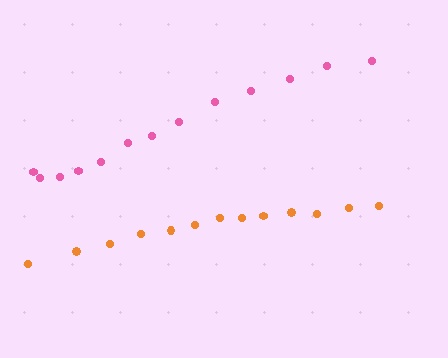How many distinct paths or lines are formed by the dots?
There are 2 distinct paths.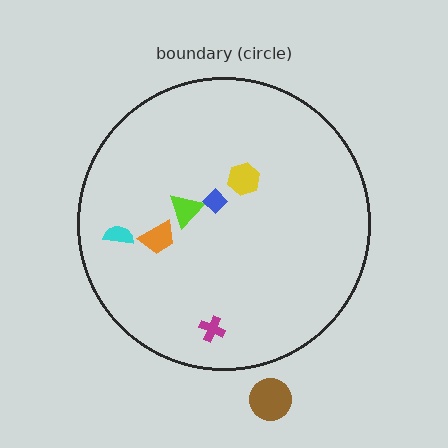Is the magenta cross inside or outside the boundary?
Inside.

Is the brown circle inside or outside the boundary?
Outside.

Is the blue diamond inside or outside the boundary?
Inside.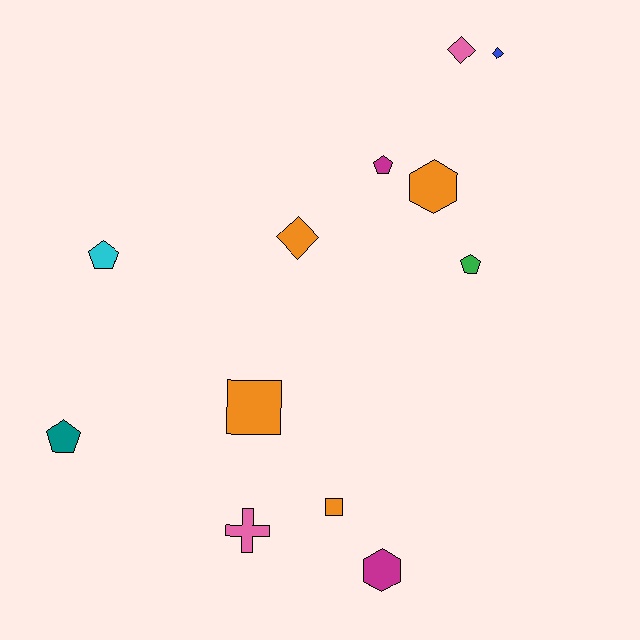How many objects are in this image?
There are 12 objects.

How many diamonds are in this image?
There are 3 diamonds.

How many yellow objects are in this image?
There are no yellow objects.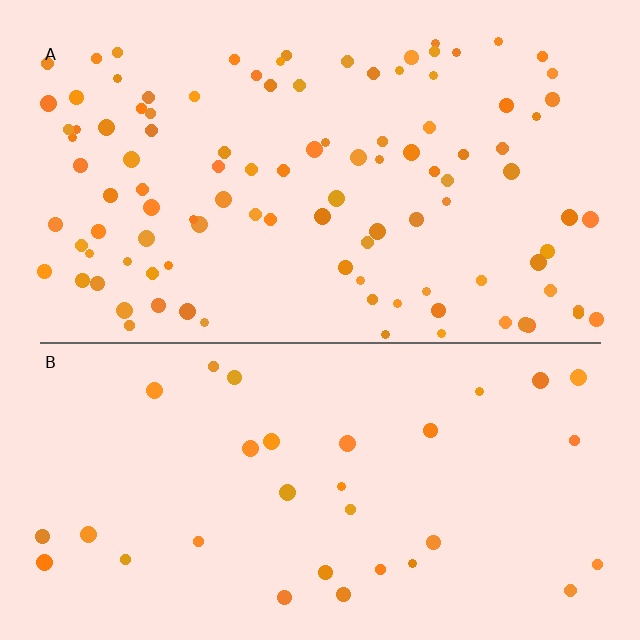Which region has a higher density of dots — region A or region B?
A (the top).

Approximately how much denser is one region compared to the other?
Approximately 3.2× — region A over region B.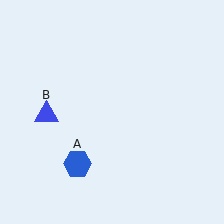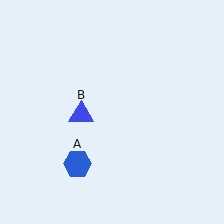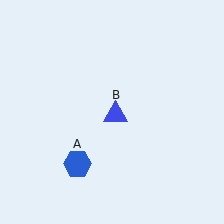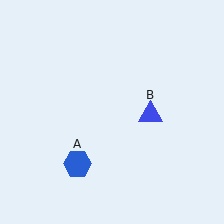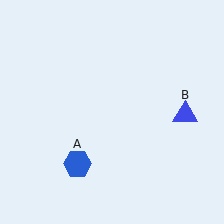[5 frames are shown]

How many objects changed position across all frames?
1 object changed position: blue triangle (object B).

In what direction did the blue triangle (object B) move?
The blue triangle (object B) moved right.